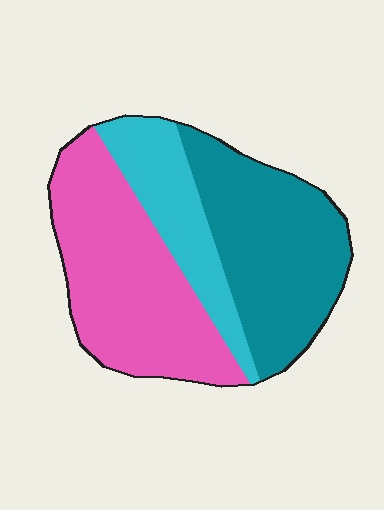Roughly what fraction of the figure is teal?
Teal takes up about three eighths (3/8) of the figure.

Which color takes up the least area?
Cyan, at roughly 20%.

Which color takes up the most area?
Pink, at roughly 40%.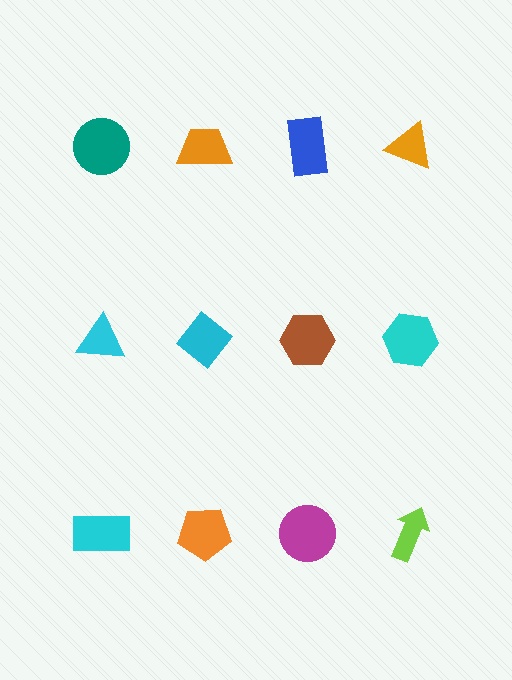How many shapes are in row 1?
4 shapes.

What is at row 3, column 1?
A cyan rectangle.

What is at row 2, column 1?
A cyan triangle.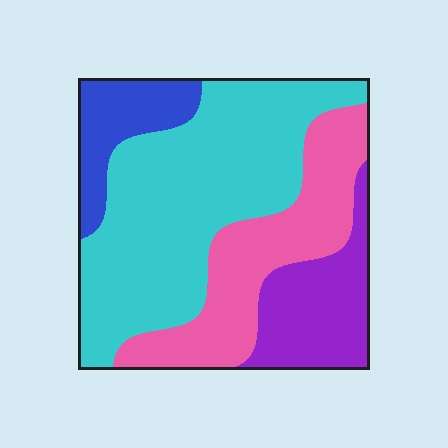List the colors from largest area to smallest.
From largest to smallest: cyan, pink, purple, blue.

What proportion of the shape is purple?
Purple covers 16% of the shape.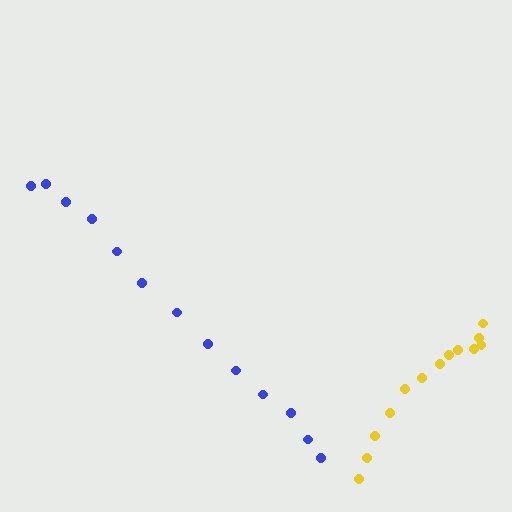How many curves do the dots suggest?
There are 2 distinct paths.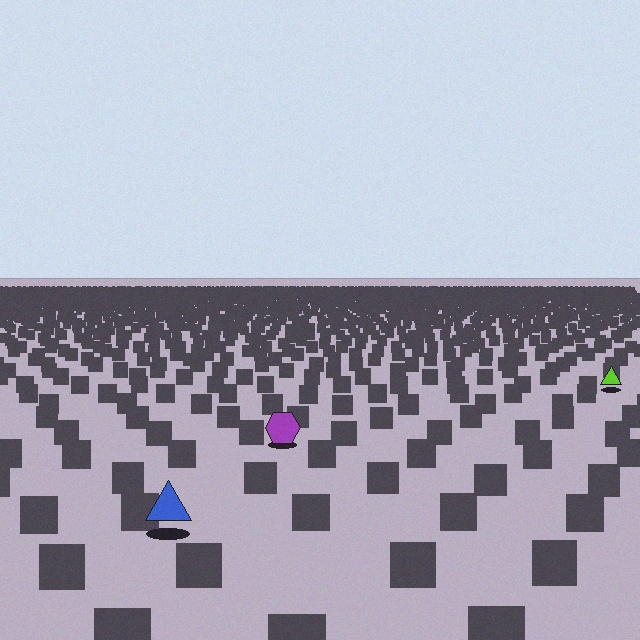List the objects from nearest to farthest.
From nearest to farthest: the blue triangle, the purple hexagon, the lime triangle.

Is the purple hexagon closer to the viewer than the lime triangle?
Yes. The purple hexagon is closer — you can tell from the texture gradient: the ground texture is coarser near it.